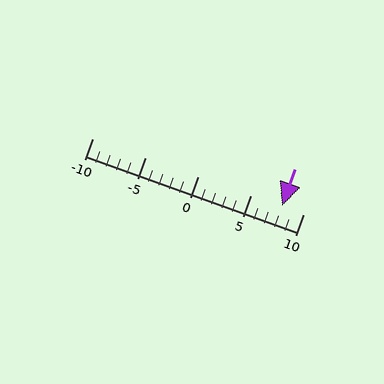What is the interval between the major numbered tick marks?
The major tick marks are spaced 5 units apart.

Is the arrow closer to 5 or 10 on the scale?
The arrow is closer to 10.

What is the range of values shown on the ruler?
The ruler shows values from -10 to 10.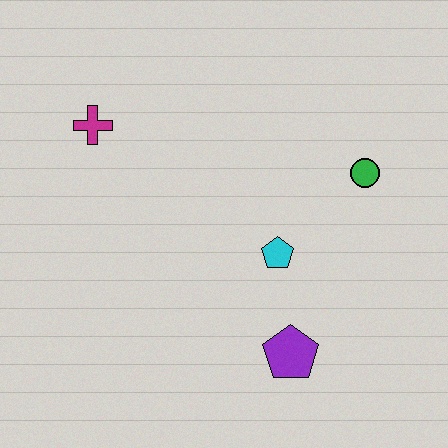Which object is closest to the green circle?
The cyan pentagon is closest to the green circle.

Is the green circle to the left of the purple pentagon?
No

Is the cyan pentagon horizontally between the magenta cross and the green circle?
Yes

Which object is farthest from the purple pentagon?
The magenta cross is farthest from the purple pentagon.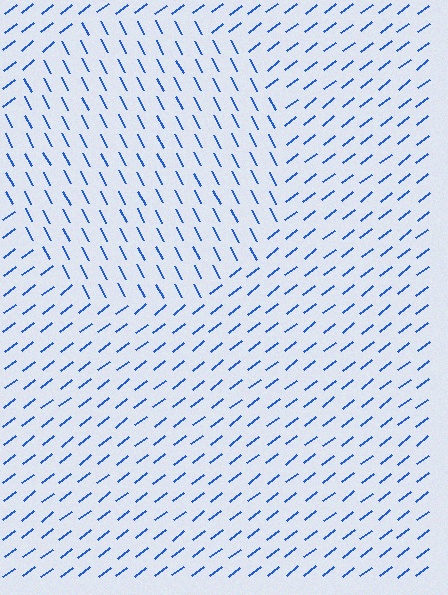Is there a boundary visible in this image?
Yes, there is a texture boundary formed by a change in line orientation.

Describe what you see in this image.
The image is filled with small blue line segments. A circle region in the image has lines oriented differently from the surrounding lines, creating a visible texture boundary.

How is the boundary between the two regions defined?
The boundary is defined purely by a change in line orientation (approximately 80 degrees difference). All lines are the same color and thickness.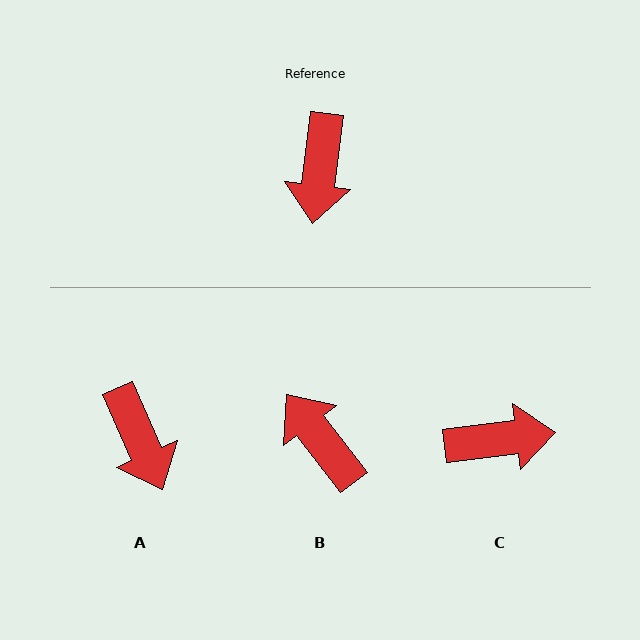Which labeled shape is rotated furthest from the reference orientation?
B, about 135 degrees away.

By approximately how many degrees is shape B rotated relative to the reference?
Approximately 135 degrees clockwise.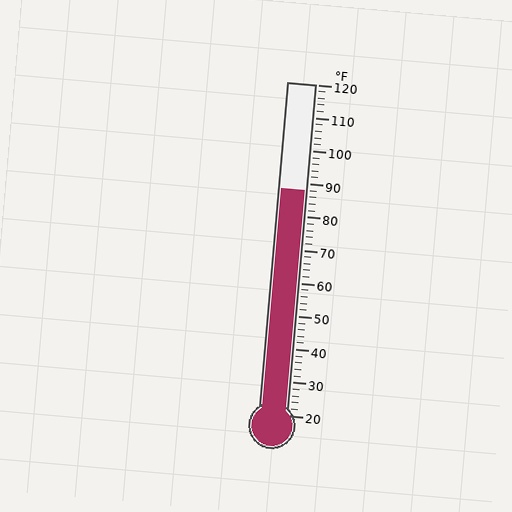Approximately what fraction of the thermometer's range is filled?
The thermometer is filled to approximately 70% of its range.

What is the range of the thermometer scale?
The thermometer scale ranges from 20°F to 120°F.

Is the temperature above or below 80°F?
The temperature is above 80°F.